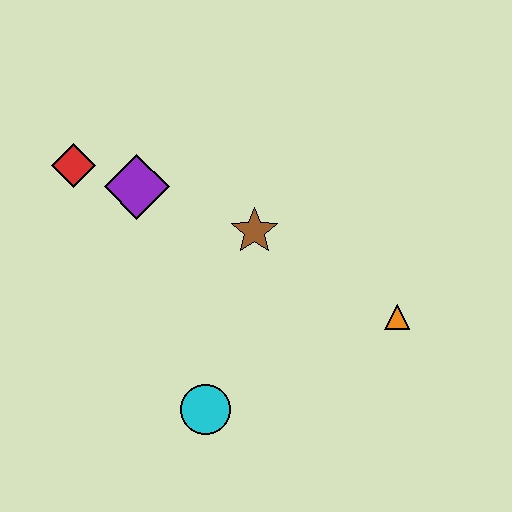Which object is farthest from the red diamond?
The orange triangle is farthest from the red diamond.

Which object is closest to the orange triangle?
The brown star is closest to the orange triangle.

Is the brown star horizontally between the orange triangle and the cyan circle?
Yes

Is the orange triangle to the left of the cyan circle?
No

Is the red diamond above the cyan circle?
Yes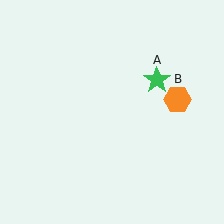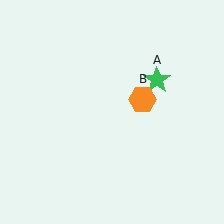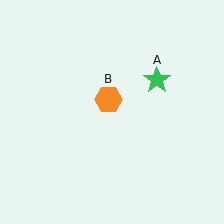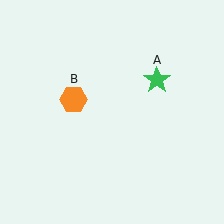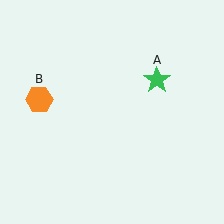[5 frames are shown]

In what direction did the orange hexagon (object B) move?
The orange hexagon (object B) moved left.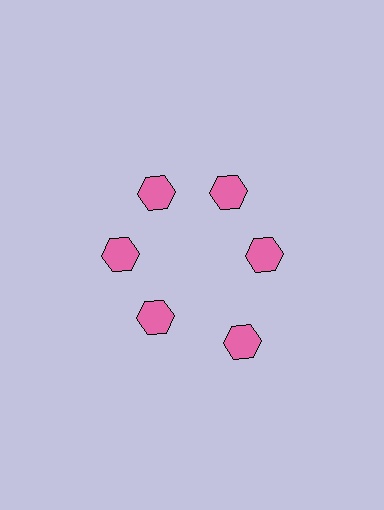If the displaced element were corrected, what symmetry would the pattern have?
It would have 6-fold rotational symmetry — the pattern would map onto itself every 60 degrees.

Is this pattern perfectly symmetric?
No. The 6 pink hexagons are arranged in a ring, but one element near the 5 o'clock position is pushed outward from the center, breaking the 6-fold rotational symmetry.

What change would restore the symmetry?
The symmetry would be restored by moving it inward, back onto the ring so that all 6 hexagons sit at equal angles and equal distance from the center.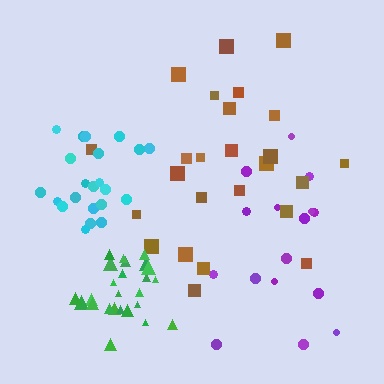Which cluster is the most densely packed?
Green.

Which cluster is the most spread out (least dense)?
Purple.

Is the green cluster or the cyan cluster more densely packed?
Green.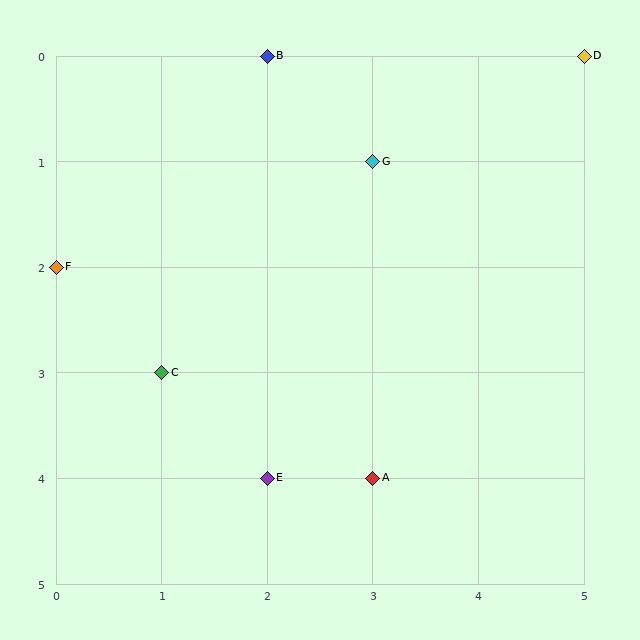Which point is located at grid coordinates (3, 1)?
Point G is at (3, 1).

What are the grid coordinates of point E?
Point E is at grid coordinates (2, 4).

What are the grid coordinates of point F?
Point F is at grid coordinates (0, 2).